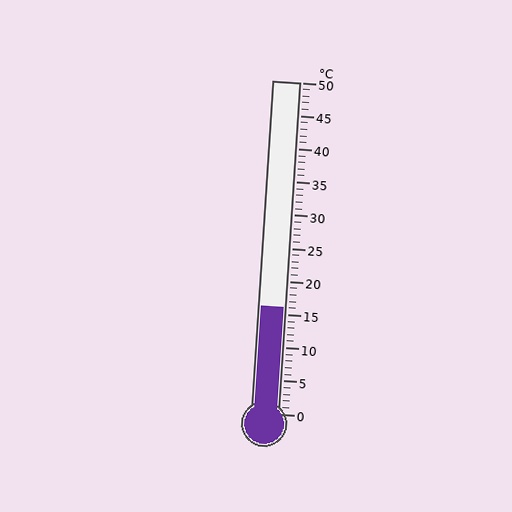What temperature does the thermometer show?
The thermometer shows approximately 16°C.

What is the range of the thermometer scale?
The thermometer scale ranges from 0°C to 50°C.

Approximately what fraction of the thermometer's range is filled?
The thermometer is filled to approximately 30% of its range.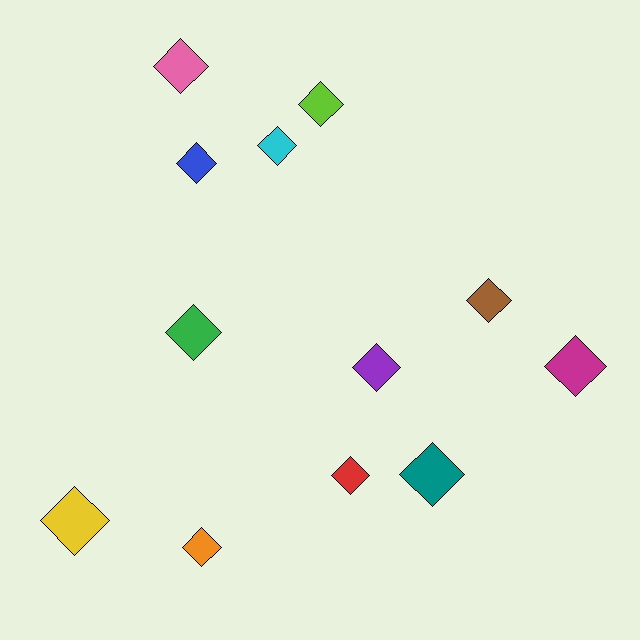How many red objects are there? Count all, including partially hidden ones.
There is 1 red object.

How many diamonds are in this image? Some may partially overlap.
There are 12 diamonds.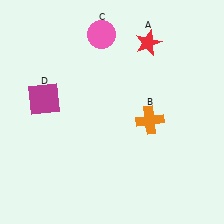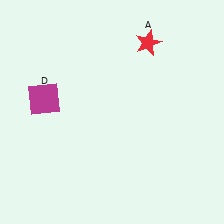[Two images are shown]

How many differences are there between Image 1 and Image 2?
There are 2 differences between the two images.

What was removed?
The orange cross (B), the pink circle (C) were removed in Image 2.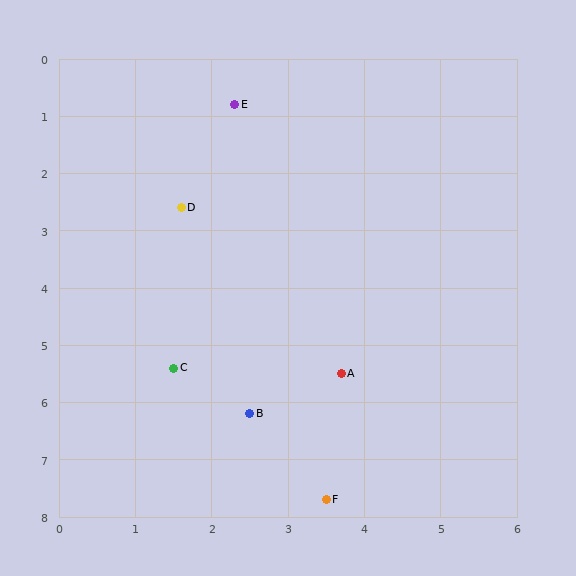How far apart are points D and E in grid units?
Points D and E are about 1.9 grid units apart.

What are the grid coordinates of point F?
Point F is at approximately (3.5, 7.7).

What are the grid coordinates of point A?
Point A is at approximately (3.7, 5.5).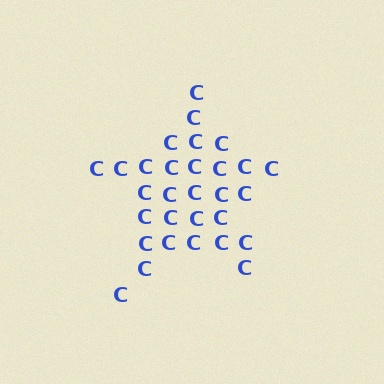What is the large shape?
The large shape is a star.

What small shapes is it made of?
It is made of small letter C's.